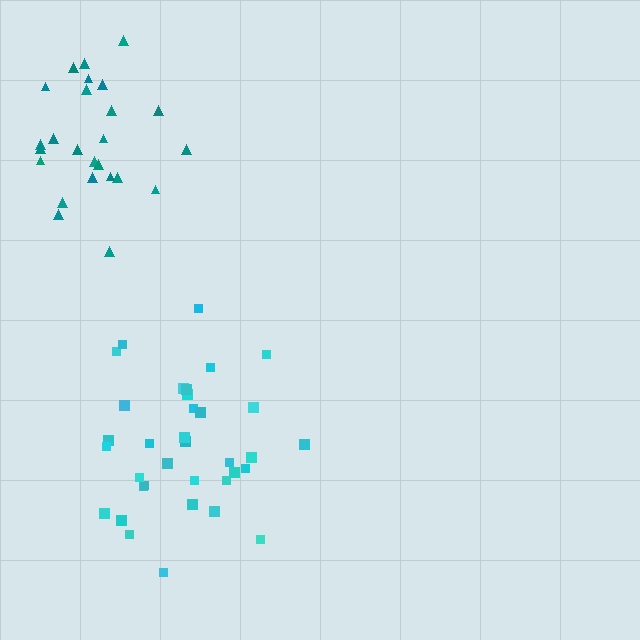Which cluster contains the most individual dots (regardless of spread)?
Cyan (35).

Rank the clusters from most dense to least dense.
cyan, teal.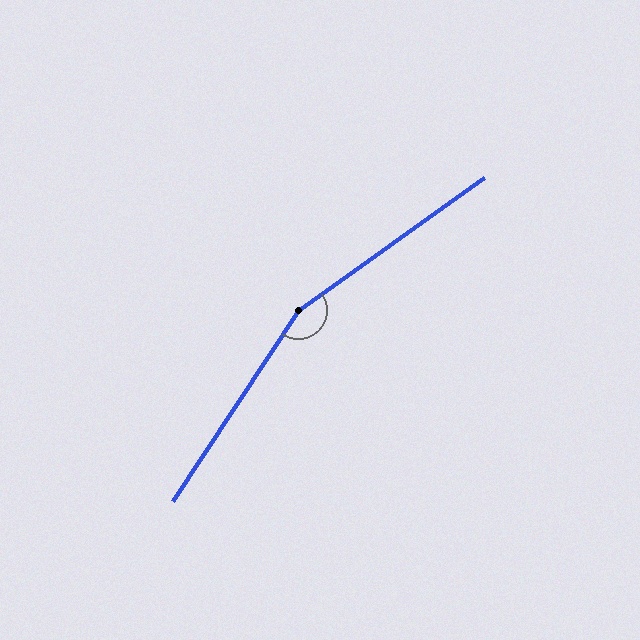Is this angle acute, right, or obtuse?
It is obtuse.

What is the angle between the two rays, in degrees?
Approximately 159 degrees.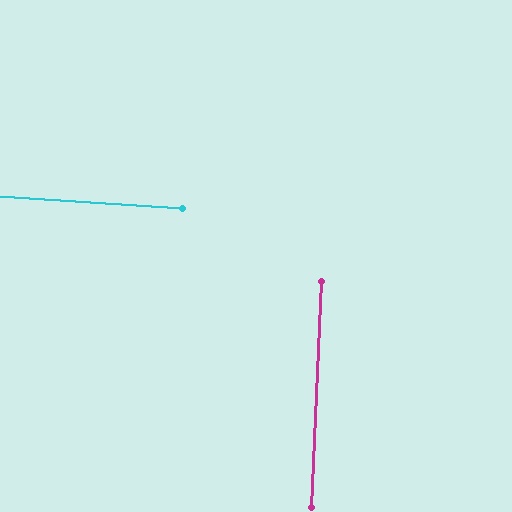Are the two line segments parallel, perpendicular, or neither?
Perpendicular — they meet at approximately 89°.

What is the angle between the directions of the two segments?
Approximately 89 degrees.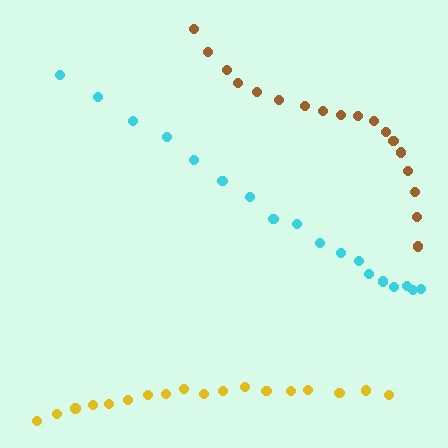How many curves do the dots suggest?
There are 3 distinct paths.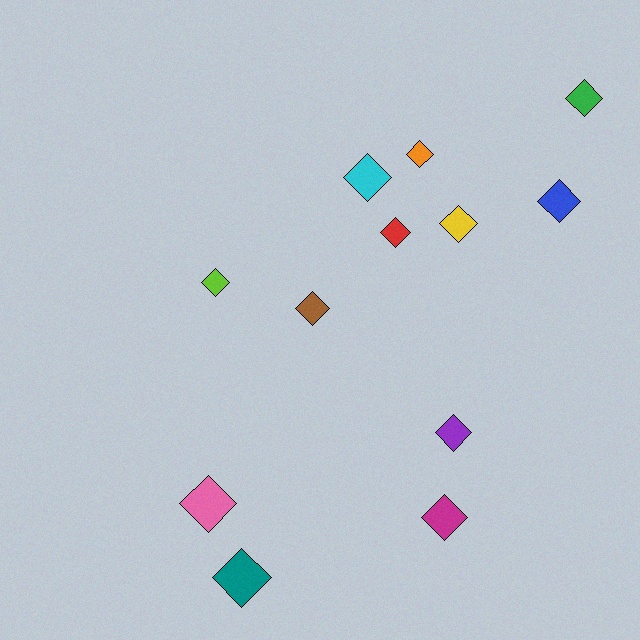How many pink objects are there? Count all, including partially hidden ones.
There is 1 pink object.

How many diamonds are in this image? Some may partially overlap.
There are 12 diamonds.